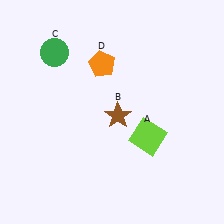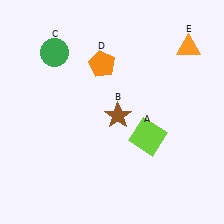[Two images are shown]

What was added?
An orange triangle (E) was added in Image 2.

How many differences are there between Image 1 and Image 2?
There is 1 difference between the two images.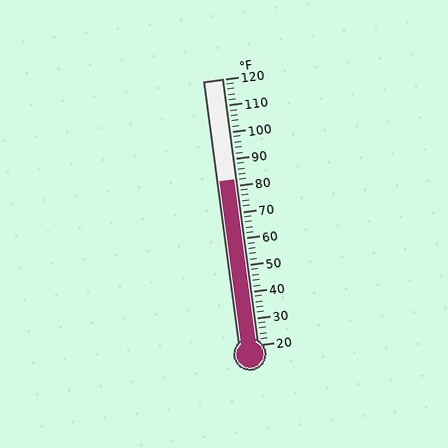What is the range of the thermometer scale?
The thermometer scale ranges from 20°F to 120°F.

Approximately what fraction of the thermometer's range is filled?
The thermometer is filled to approximately 60% of its range.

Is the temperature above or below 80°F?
The temperature is above 80°F.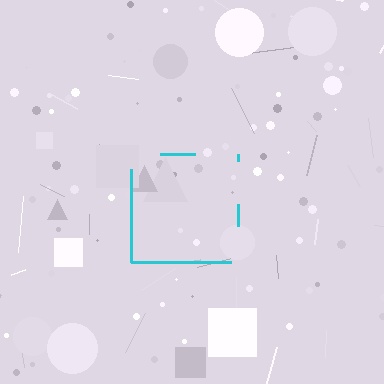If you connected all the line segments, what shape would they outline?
They would outline a square.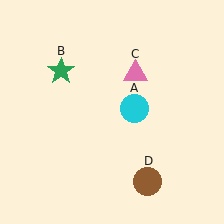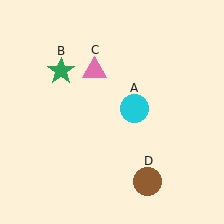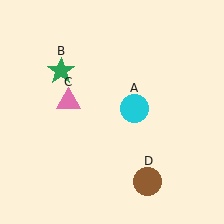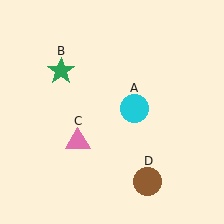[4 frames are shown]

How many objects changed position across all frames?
1 object changed position: pink triangle (object C).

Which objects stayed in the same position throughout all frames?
Cyan circle (object A) and green star (object B) and brown circle (object D) remained stationary.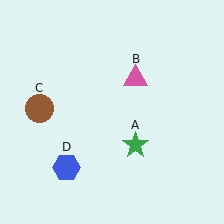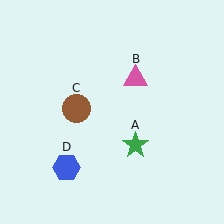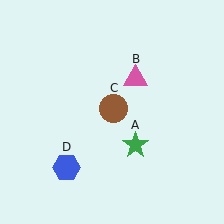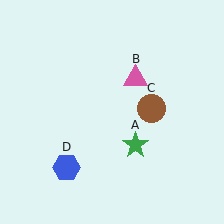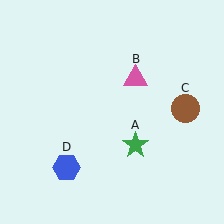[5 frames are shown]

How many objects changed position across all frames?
1 object changed position: brown circle (object C).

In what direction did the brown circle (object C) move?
The brown circle (object C) moved right.